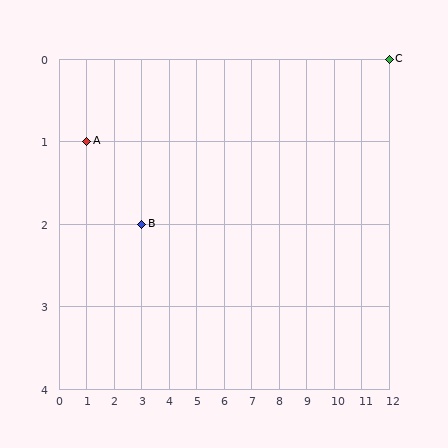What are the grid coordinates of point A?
Point A is at grid coordinates (1, 1).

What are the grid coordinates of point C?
Point C is at grid coordinates (12, 0).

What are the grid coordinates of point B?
Point B is at grid coordinates (3, 2).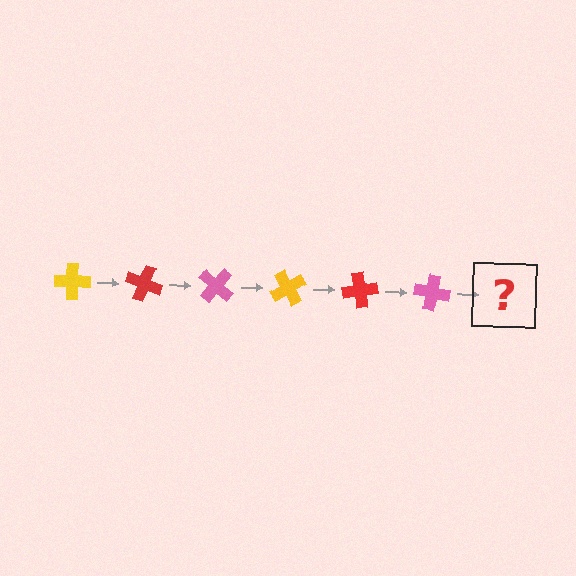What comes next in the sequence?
The next element should be a yellow cross, rotated 120 degrees from the start.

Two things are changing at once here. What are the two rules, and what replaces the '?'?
The two rules are that it rotates 20 degrees each step and the color cycles through yellow, red, and pink. The '?' should be a yellow cross, rotated 120 degrees from the start.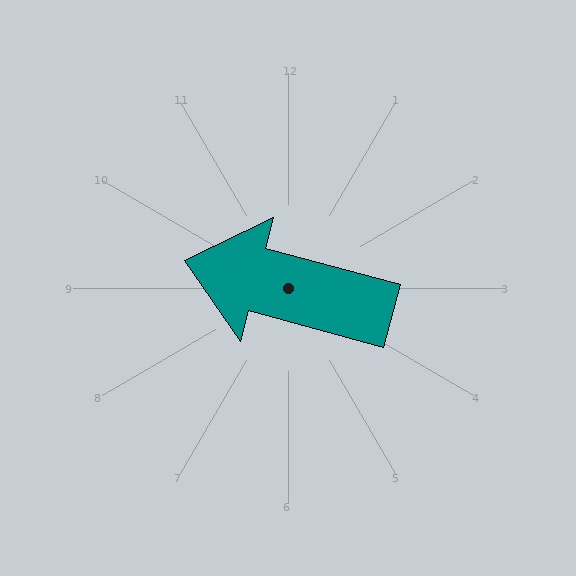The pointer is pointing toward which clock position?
Roughly 10 o'clock.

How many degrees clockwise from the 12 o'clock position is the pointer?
Approximately 285 degrees.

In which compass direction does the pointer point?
West.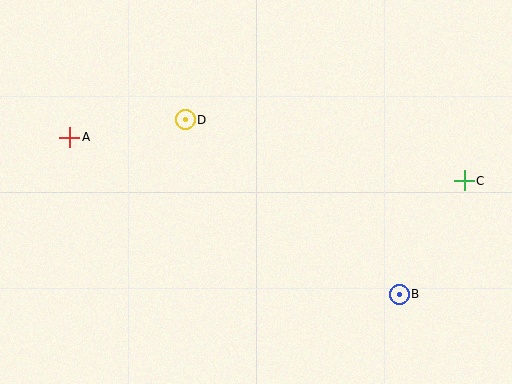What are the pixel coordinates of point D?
Point D is at (185, 120).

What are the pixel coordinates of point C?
Point C is at (464, 181).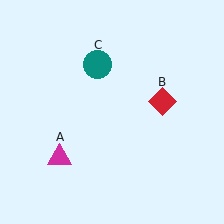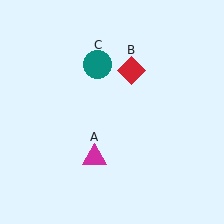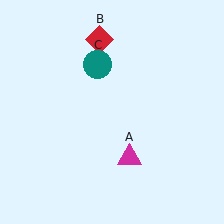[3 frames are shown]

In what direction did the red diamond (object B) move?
The red diamond (object B) moved up and to the left.